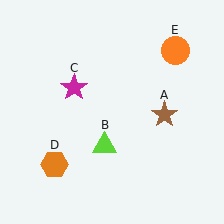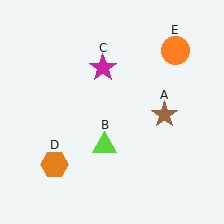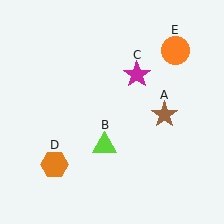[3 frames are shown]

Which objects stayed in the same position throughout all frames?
Brown star (object A) and lime triangle (object B) and orange hexagon (object D) and orange circle (object E) remained stationary.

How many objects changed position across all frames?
1 object changed position: magenta star (object C).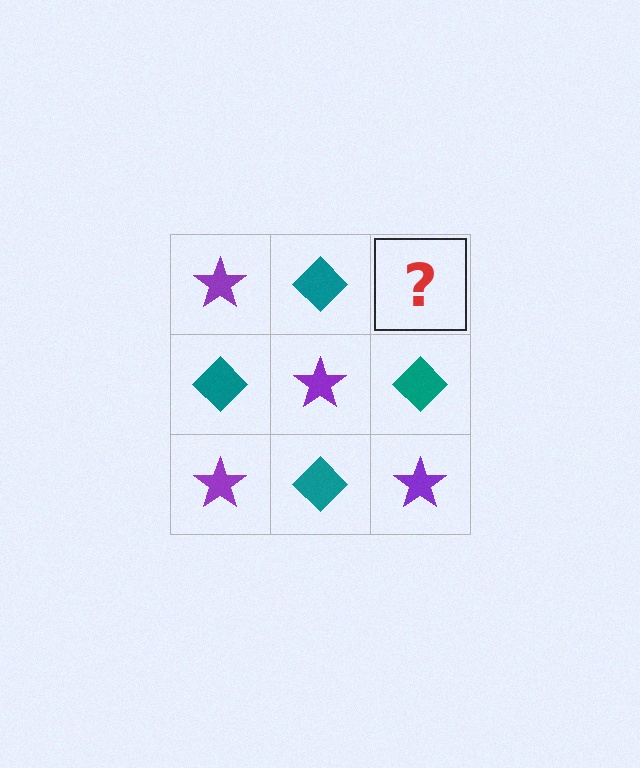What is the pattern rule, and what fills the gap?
The rule is that it alternates purple star and teal diamond in a checkerboard pattern. The gap should be filled with a purple star.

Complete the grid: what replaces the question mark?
The question mark should be replaced with a purple star.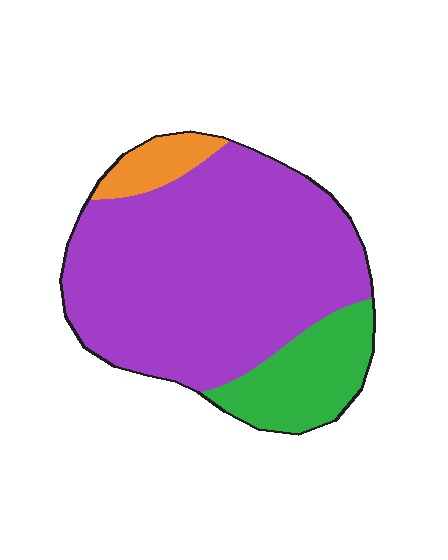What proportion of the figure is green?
Green covers about 20% of the figure.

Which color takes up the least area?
Orange, at roughly 5%.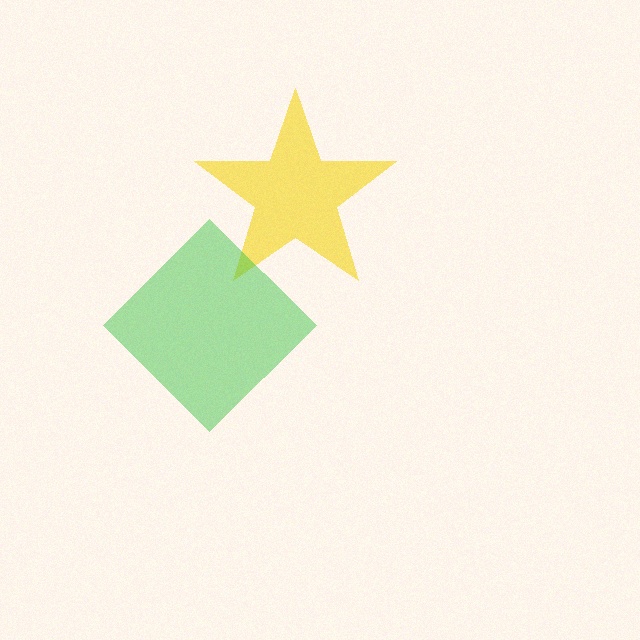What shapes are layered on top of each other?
The layered shapes are: a yellow star, a green diamond.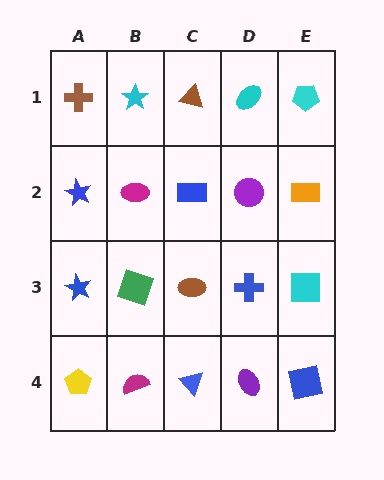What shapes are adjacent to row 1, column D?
A purple circle (row 2, column D), a brown triangle (row 1, column C), a cyan pentagon (row 1, column E).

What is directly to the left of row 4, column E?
A purple ellipse.